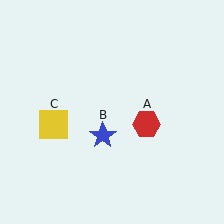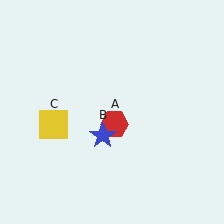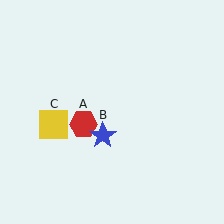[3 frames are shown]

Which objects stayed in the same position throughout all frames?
Blue star (object B) and yellow square (object C) remained stationary.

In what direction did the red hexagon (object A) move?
The red hexagon (object A) moved left.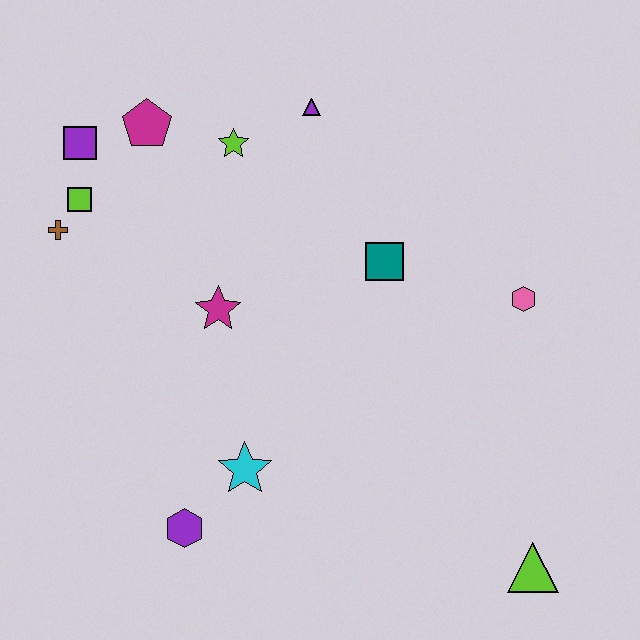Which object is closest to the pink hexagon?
The teal square is closest to the pink hexagon.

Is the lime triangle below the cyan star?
Yes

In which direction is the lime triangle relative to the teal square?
The lime triangle is below the teal square.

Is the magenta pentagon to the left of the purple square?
No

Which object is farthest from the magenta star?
The lime triangle is farthest from the magenta star.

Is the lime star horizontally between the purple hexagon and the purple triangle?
Yes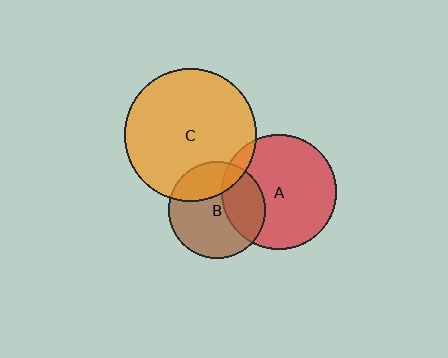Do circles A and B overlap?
Yes.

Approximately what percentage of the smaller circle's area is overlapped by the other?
Approximately 35%.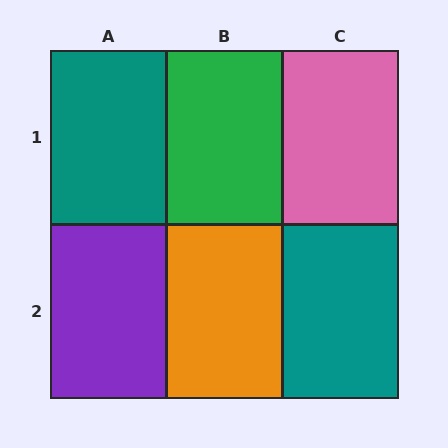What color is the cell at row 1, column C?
Pink.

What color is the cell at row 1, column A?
Teal.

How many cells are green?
1 cell is green.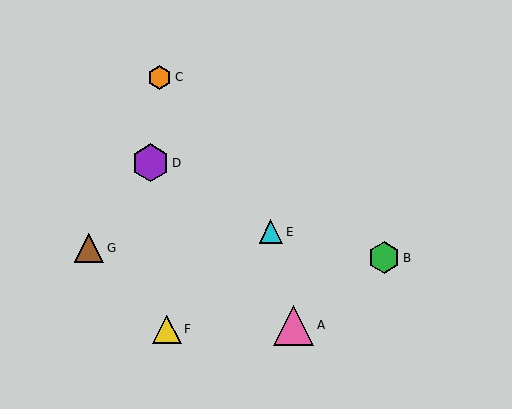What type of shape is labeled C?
Shape C is an orange hexagon.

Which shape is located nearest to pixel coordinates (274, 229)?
The cyan triangle (labeled E) at (271, 232) is nearest to that location.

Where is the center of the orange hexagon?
The center of the orange hexagon is at (160, 77).